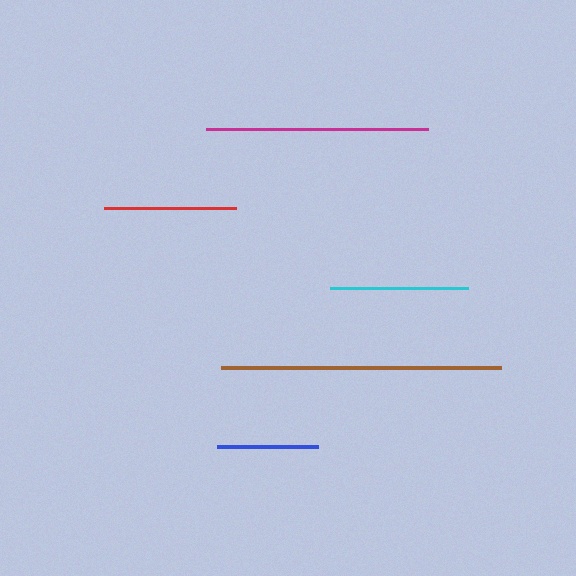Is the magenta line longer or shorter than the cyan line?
The magenta line is longer than the cyan line.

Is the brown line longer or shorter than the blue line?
The brown line is longer than the blue line.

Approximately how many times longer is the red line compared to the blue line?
The red line is approximately 1.3 times the length of the blue line.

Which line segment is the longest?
The brown line is the longest at approximately 280 pixels.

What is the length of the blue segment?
The blue segment is approximately 101 pixels long.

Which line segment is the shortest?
The blue line is the shortest at approximately 101 pixels.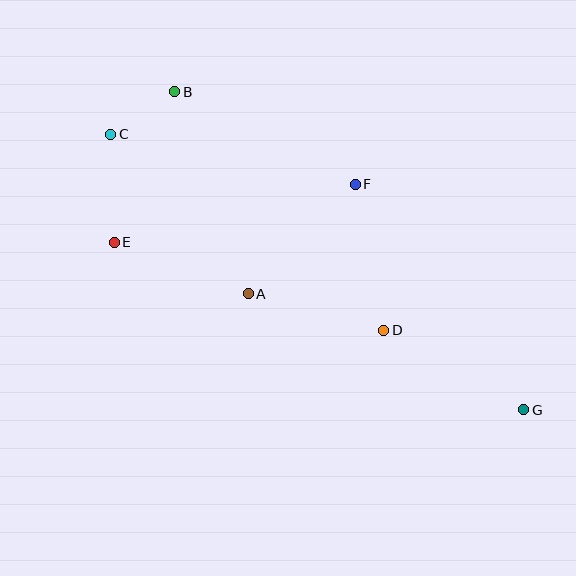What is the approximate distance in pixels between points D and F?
The distance between D and F is approximately 149 pixels.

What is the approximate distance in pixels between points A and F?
The distance between A and F is approximately 153 pixels.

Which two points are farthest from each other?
Points C and G are farthest from each other.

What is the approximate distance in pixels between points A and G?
The distance between A and G is approximately 299 pixels.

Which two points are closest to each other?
Points B and C are closest to each other.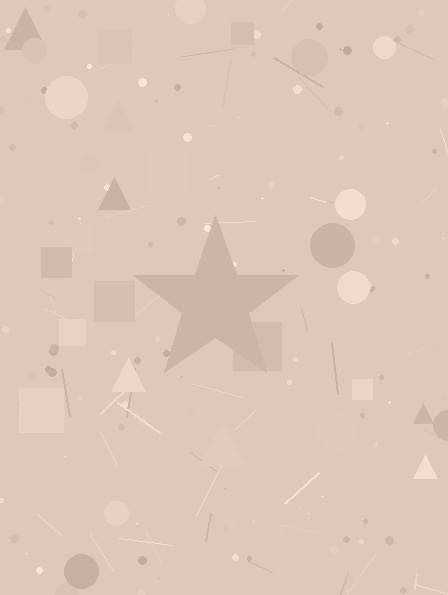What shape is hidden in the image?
A star is hidden in the image.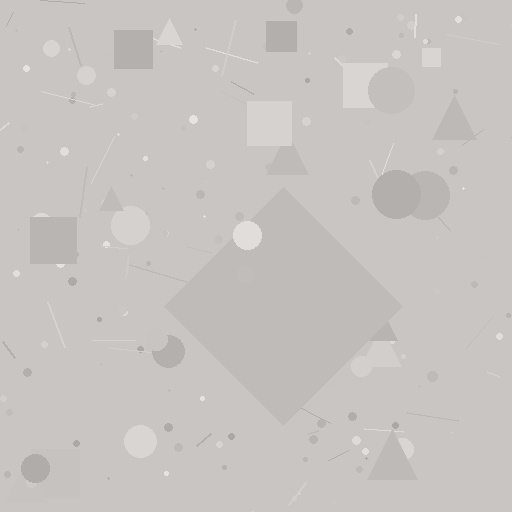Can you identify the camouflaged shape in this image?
The camouflaged shape is a diamond.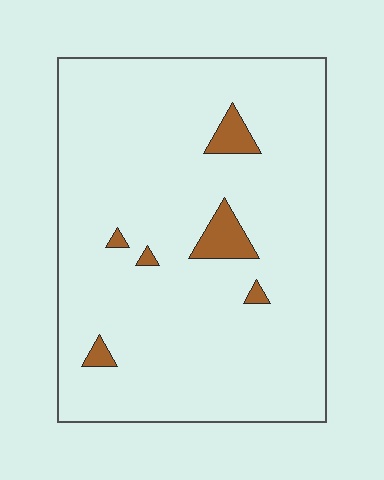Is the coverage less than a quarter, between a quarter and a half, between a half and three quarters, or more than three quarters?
Less than a quarter.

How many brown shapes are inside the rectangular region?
6.